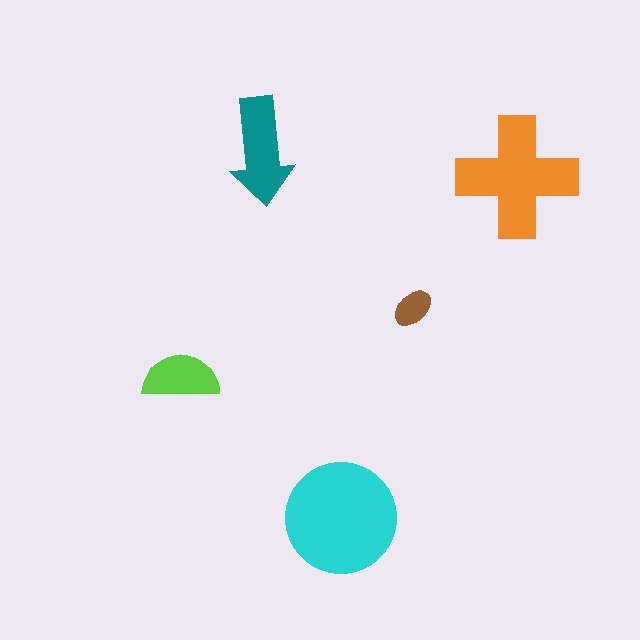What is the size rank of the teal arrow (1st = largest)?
3rd.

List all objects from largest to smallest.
The cyan circle, the orange cross, the teal arrow, the lime semicircle, the brown ellipse.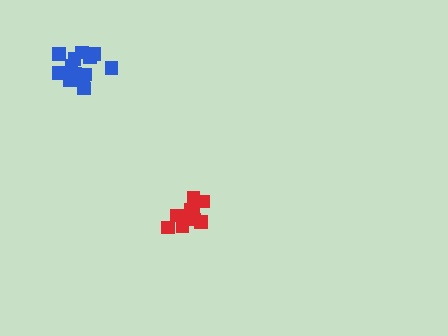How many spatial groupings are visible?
There are 2 spatial groupings.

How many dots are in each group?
Group 1: 10 dots, Group 2: 13 dots (23 total).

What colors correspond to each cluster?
The clusters are colored: red, blue.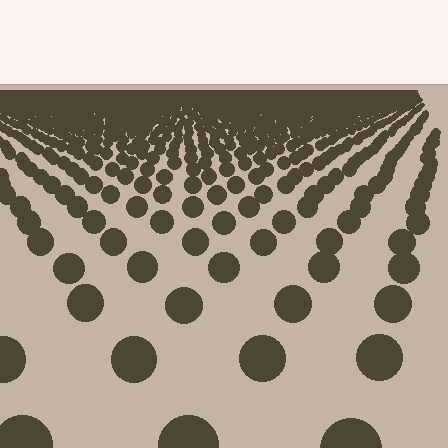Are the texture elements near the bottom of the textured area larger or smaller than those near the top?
Larger. Near the bottom, elements are closer to the viewer and appear at a bigger on-screen size.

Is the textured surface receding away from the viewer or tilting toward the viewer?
The surface is receding away from the viewer. Texture elements get smaller and denser toward the top.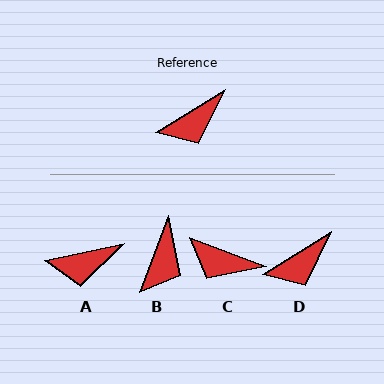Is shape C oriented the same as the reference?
No, it is off by about 52 degrees.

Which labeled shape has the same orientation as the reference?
D.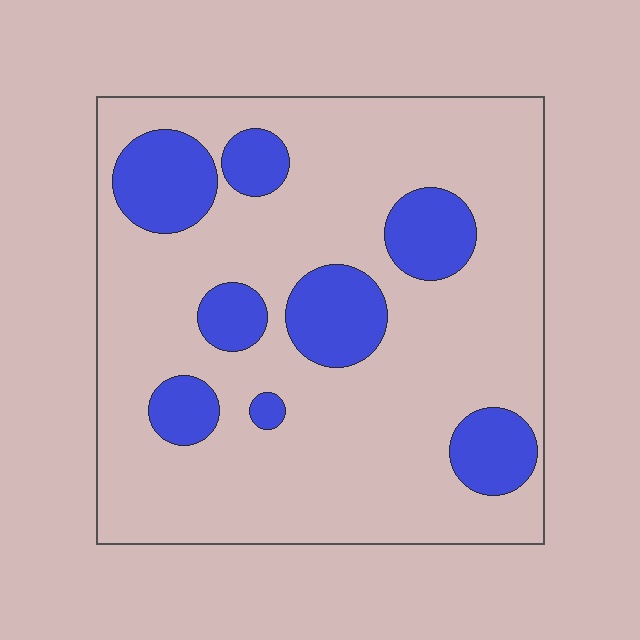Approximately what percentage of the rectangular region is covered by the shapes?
Approximately 20%.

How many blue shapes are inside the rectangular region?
8.